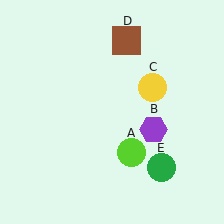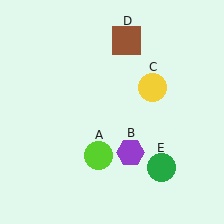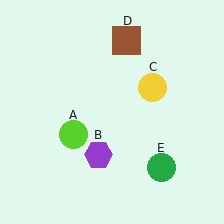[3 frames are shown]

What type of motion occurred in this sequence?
The lime circle (object A), purple hexagon (object B) rotated clockwise around the center of the scene.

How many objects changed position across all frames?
2 objects changed position: lime circle (object A), purple hexagon (object B).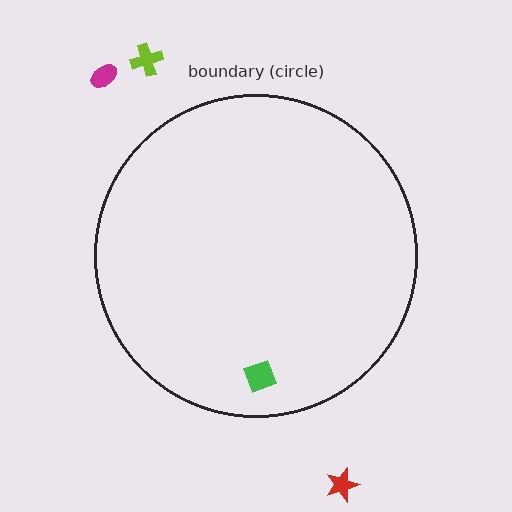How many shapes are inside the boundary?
1 inside, 3 outside.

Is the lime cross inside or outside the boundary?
Outside.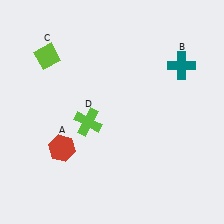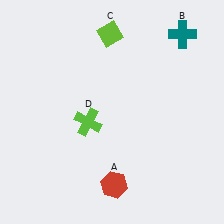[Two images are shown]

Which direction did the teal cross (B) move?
The teal cross (B) moved up.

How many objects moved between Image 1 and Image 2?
3 objects moved between the two images.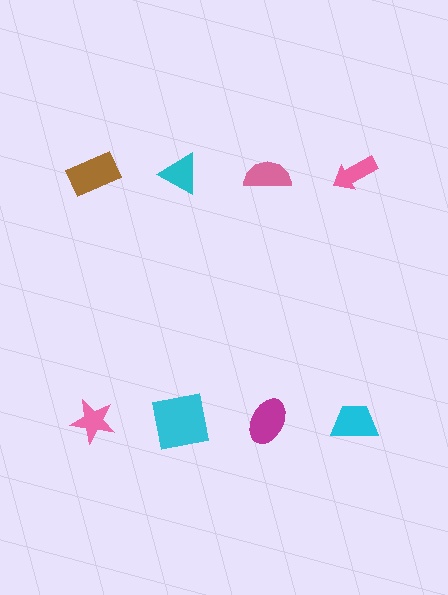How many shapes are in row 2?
4 shapes.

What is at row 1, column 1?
A brown rectangle.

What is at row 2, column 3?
A magenta ellipse.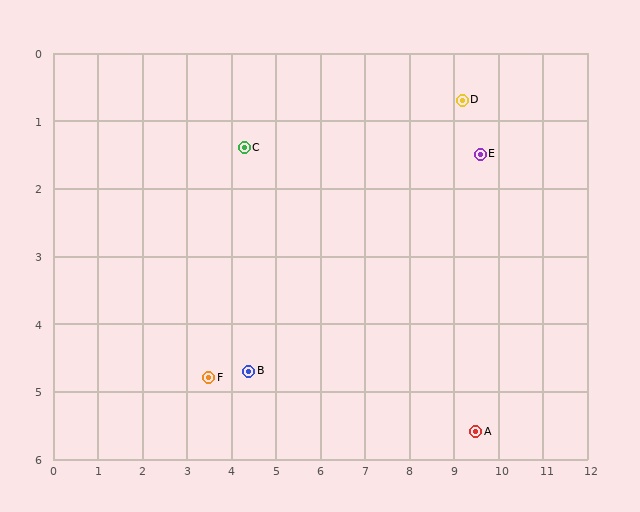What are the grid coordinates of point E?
Point E is at approximately (9.6, 1.5).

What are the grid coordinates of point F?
Point F is at approximately (3.5, 4.8).